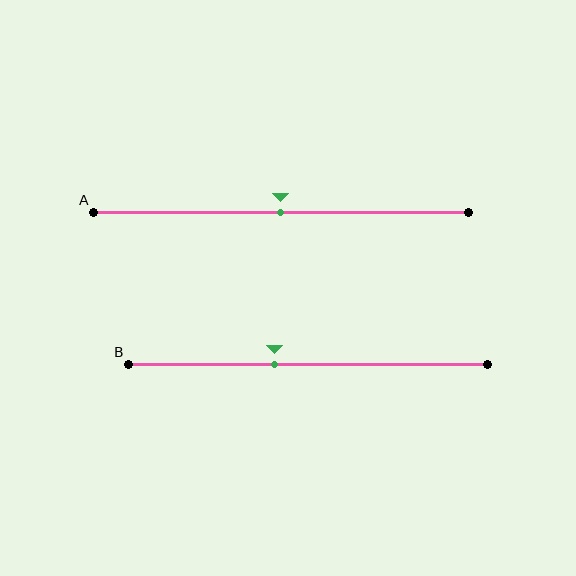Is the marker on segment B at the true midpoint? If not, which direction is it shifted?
No, the marker on segment B is shifted to the left by about 9% of the segment length.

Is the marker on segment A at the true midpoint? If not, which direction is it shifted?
Yes, the marker on segment A is at the true midpoint.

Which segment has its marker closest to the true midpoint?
Segment A has its marker closest to the true midpoint.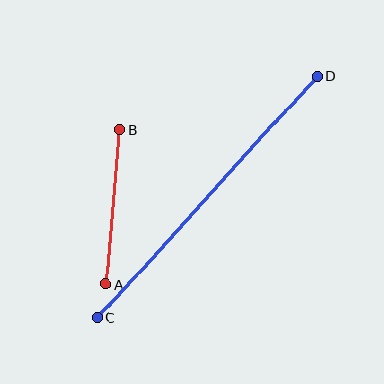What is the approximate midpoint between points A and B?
The midpoint is at approximately (113, 207) pixels.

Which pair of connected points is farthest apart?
Points C and D are farthest apart.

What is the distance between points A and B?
The distance is approximately 155 pixels.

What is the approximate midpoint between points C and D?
The midpoint is at approximately (207, 197) pixels.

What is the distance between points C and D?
The distance is approximately 327 pixels.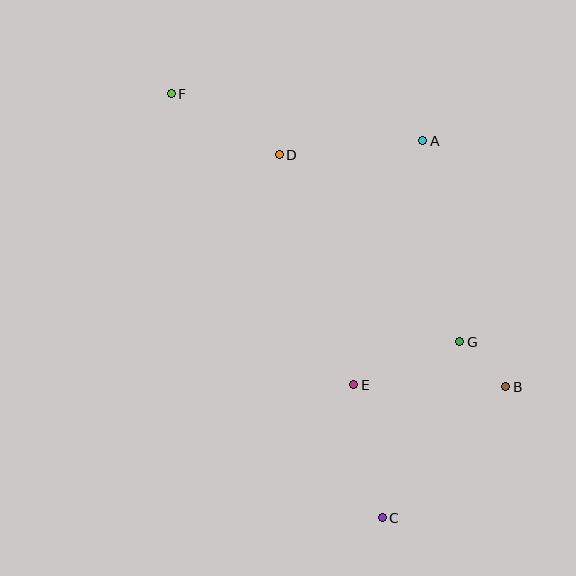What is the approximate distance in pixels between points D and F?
The distance between D and F is approximately 124 pixels.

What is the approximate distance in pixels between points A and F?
The distance between A and F is approximately 256 pixels.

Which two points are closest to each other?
Points B and G are closest to each other.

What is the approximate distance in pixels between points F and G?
The distance between F and G is approximately 381 pixels.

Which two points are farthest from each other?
Points C and F are farthest from each other.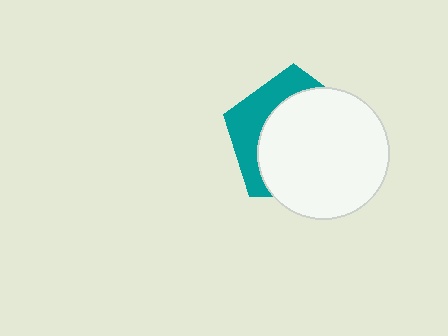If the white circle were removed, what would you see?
You would see the complete teal pentagon.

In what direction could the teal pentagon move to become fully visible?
The teal pentagon could move toward the upper-left. That would shift it out from behind the white circle entirely.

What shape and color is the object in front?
The object in front is a white circle.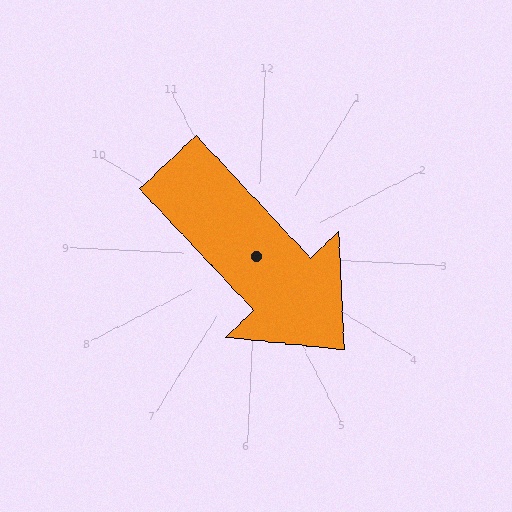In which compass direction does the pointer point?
Southeast.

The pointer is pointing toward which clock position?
Roughly 4 o'clock.